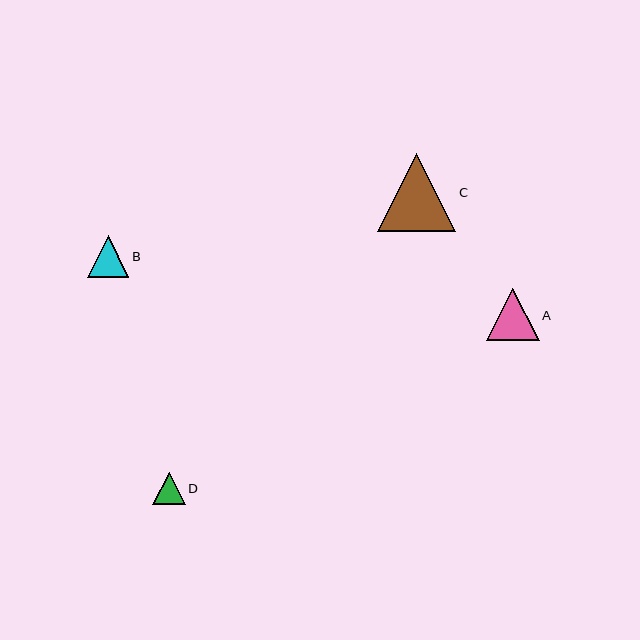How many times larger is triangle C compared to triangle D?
Triangle C is approximately 2.4 times the size of triangle D.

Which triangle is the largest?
Triangle C is the largest with a size of approximately 78 pixels.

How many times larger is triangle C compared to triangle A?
Triangle C is approximately 1.5 times the size of triangle A.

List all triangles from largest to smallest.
From largest to smallest: C, A, B, D.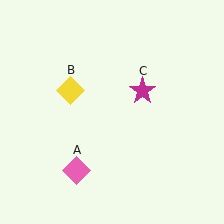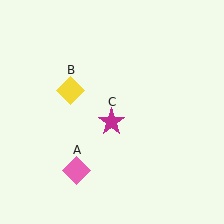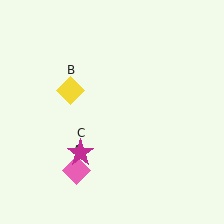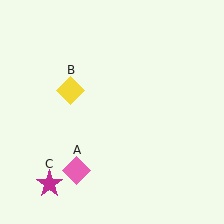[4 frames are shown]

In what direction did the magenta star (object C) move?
The magenta star (object C) moved down and to the left.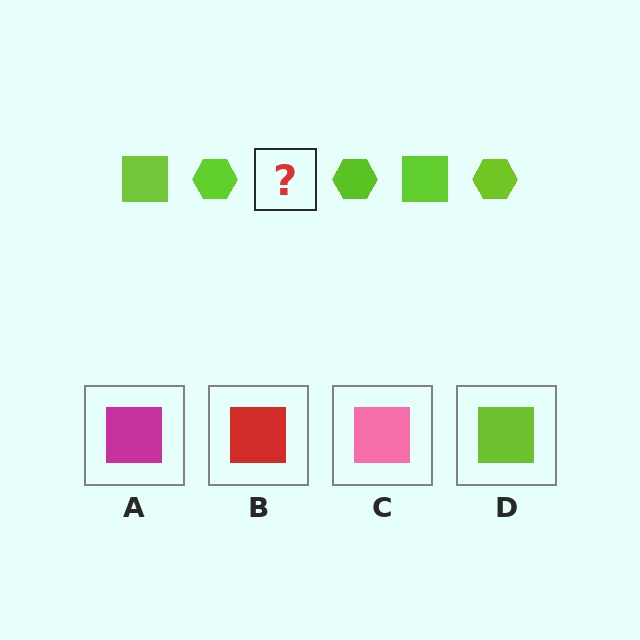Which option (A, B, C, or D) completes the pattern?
D.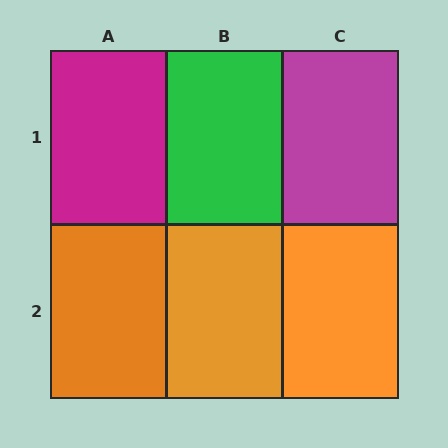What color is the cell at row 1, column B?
Green.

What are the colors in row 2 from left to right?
Orange, orange, orange.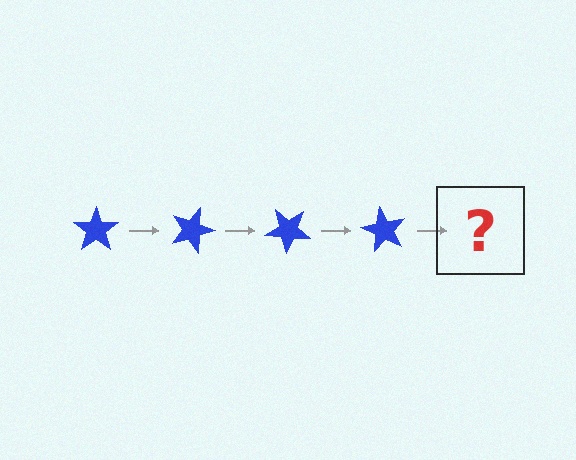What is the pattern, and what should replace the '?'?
The pattern is that the star rotates 20 degrees each step. The '?' should be a blue star rotated 80 degrees.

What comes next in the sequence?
The next element should be a blue star rotated 80 degrees.